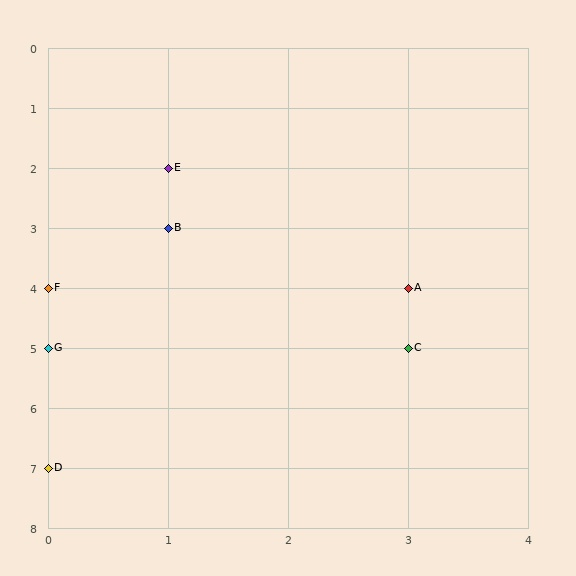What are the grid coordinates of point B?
Point B is at grid coordinates (1, 3).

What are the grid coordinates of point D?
Point D is at grid coordinates (0, 7).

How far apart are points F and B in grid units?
Points F and B are 1 column and 1 row apart (about 1.4 grid units diagonally).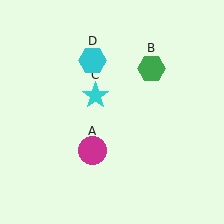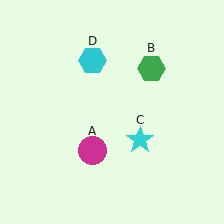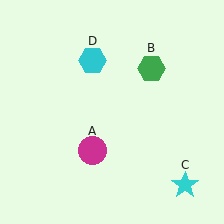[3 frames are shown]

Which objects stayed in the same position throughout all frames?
Magenta circle (object A) and green hexagon (object B) and cyan hexagon (object D) remained stationary.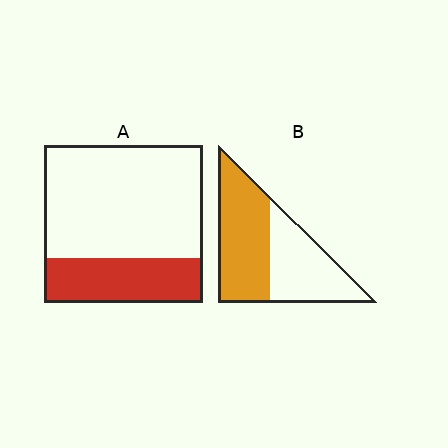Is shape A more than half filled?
No.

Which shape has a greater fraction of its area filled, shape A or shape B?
Shape B.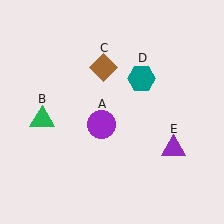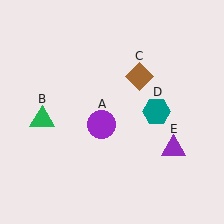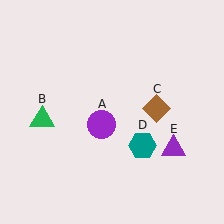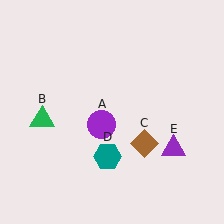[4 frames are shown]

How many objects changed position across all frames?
2 objects changed position: brown diamond (object C), teal hexagon (object D).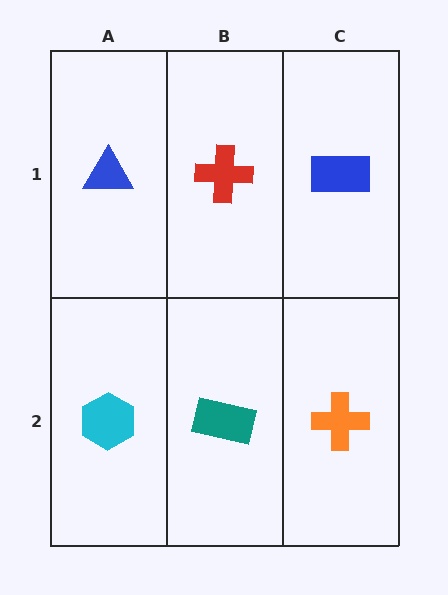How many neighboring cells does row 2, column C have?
2.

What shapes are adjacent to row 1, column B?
A teal rectangle (row 2, column B), a blue triangle (row 1, column A), a blue rectangle (row 1, column C).